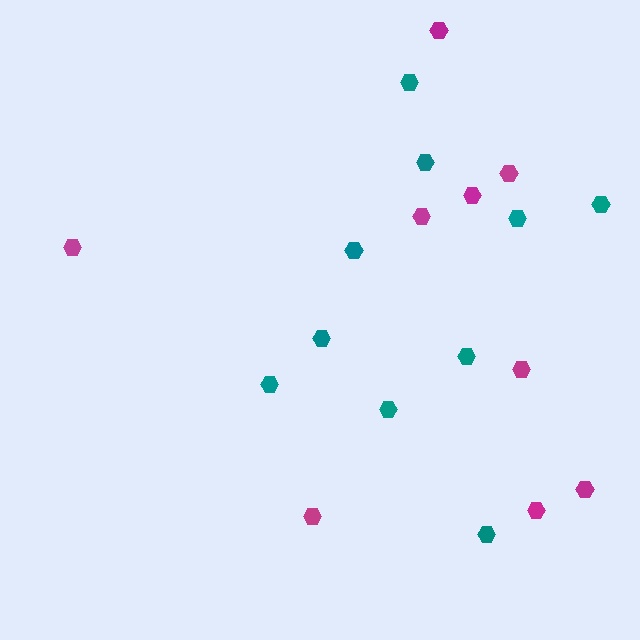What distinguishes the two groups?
There are 2 groups: one group of magenta hexagons (9) and one group of teal hexagons (10).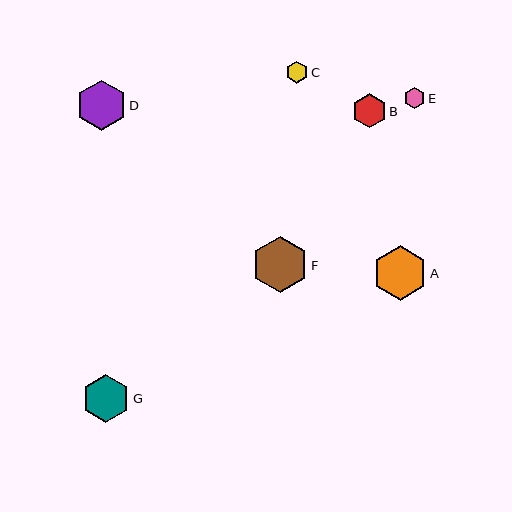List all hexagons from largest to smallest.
From largest to smallest: F, A, D, G, B, C, E.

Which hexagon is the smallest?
Hexagon E is the smallest with a size of approximately 22 pixels.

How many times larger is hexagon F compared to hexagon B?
Hexagon F is approximately 1.7 times the size of hexagon B.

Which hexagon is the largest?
Hexagon F is the largest with a size of approximately 56 pixels.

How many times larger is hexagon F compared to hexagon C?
Hexagon F is approximately 2.5 times the size of hexagon C.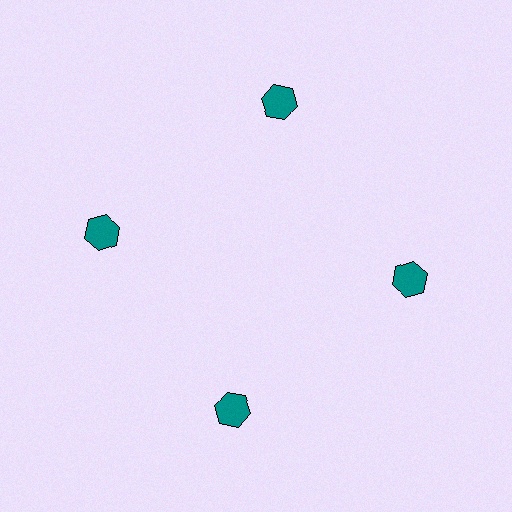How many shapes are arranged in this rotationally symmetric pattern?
There are 4 shapes, arranged in 4 groups of 1.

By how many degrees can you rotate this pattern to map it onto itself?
The pattern maps onto itself every 90 degrees of rotation.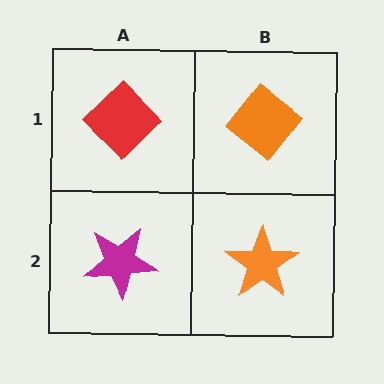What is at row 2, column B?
An orange star.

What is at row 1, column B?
An orange diamond.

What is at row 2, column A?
A magenta star.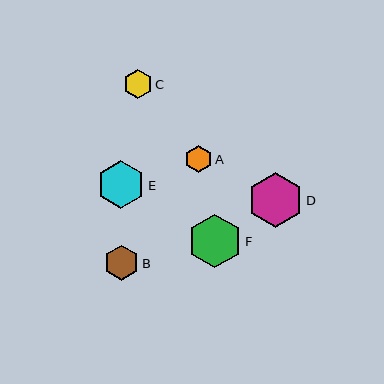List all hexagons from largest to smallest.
From largest to smallest: D, F, E, B, C, A.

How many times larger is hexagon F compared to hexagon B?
Hexagon F is approximately 1.5 times the size of hexagon B.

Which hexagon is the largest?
Hexagon D is the largest with a size of approximately 55 pixels.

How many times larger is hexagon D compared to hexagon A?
Hexagon D is approximately 2.0 times the size of hexagon A.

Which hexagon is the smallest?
Hexagon A is the smallest with a size of approximately 27 pixels.